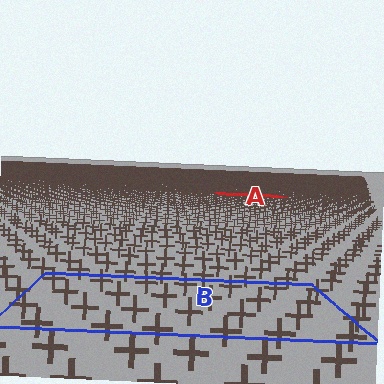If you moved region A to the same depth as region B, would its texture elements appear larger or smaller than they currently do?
They would appear larger. At a closer depth, the same texture elements are projected at a bigger on-screen size.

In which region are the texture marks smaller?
The texture marks are smaller in region A, because it is farther away.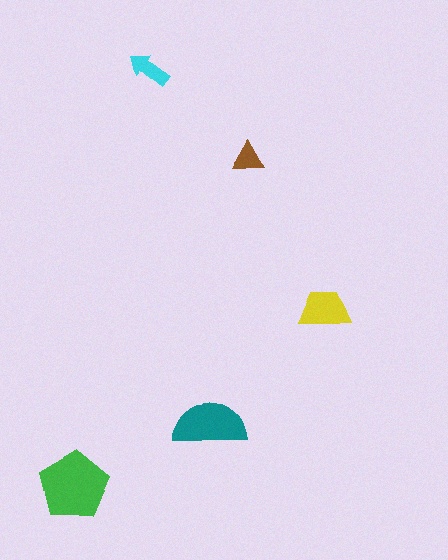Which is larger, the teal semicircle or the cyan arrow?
The teal semicircle.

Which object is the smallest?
The brown triangle.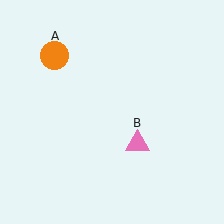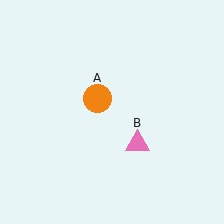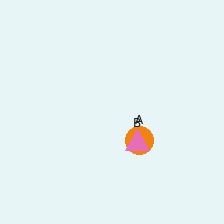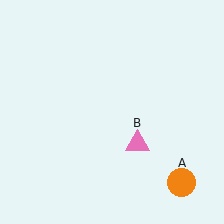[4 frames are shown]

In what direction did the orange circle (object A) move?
The orange circle (object A) moved down and to the right.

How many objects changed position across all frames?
1 object changed position: orange circle (object A).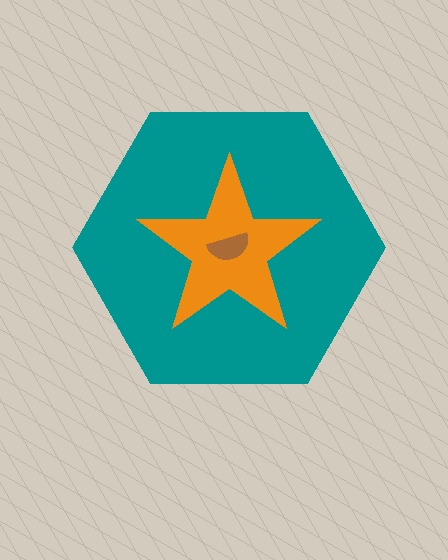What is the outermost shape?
The teal hexagon.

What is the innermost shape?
The brown semicircle.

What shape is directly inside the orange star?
The brown semicircle.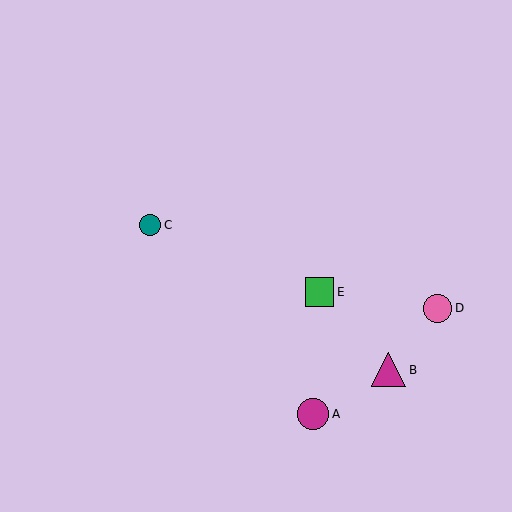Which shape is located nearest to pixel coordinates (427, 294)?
The pink circle (labeled D) at (438, 308) is nearest to that location.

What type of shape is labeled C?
Shape C is a teal circle.